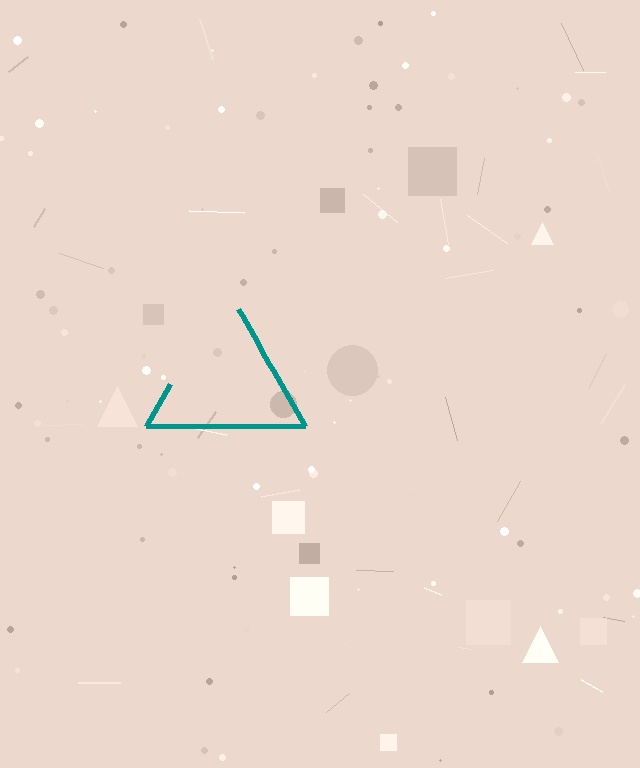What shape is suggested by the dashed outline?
The dashed outline suggests a triangle.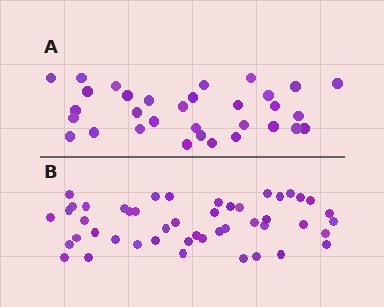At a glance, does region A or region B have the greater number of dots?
Region B (the bottom region) has more dots.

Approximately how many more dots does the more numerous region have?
Region B has approximately 15 more dots than region A.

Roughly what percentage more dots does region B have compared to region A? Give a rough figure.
About 45% more.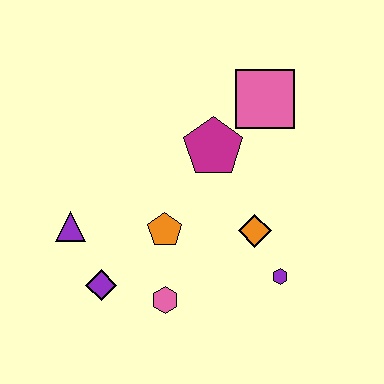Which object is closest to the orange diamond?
The purple hexagon is closest to the orange diamond.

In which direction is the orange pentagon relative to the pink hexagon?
The orange pentagon is above the pink hexagon.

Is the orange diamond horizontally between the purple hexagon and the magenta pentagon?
Yes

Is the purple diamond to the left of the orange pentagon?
Yes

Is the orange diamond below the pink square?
Yes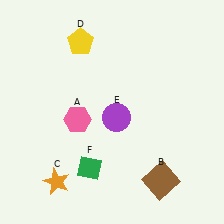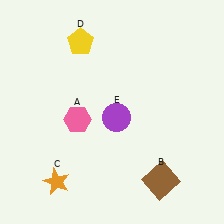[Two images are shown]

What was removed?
The green diamond (F) was removed in Image 2.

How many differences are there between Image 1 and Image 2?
There is 1 difference between the two images.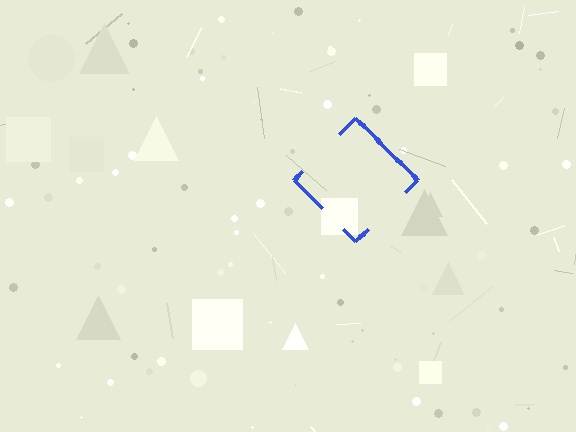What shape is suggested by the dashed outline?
The dashed outline suggests a diamond.